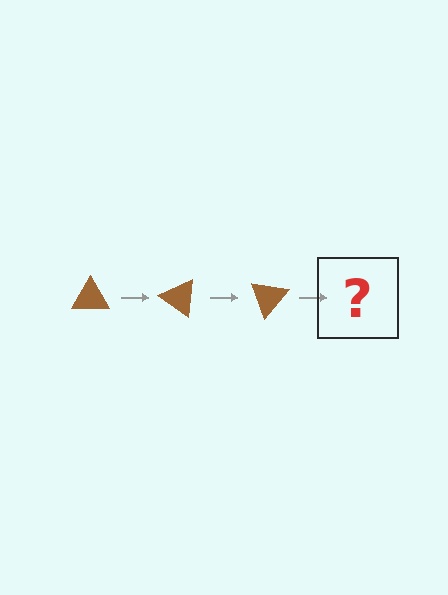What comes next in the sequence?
The next element should be a brown triangle rotated 105 degrees.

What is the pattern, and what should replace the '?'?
The pattern is that the triangle rotates 35 degrees each step. The '?' should be a brown triangle rotated 105 degrees.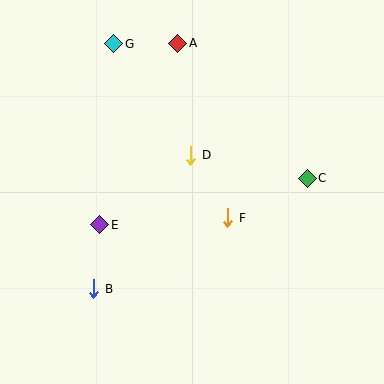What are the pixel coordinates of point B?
Point B is at (94, 289).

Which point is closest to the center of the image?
Point D at (191, 155) is closest to the center.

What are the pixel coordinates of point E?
Point E is at (100, 225).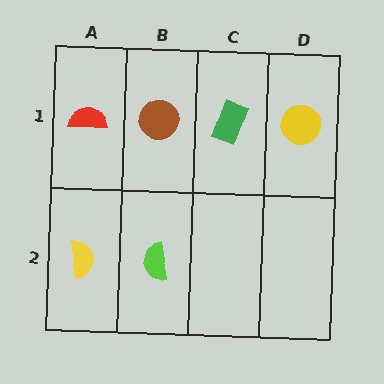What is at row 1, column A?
A red semicircle.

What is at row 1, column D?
A yellow circle.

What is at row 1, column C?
A green rectangle.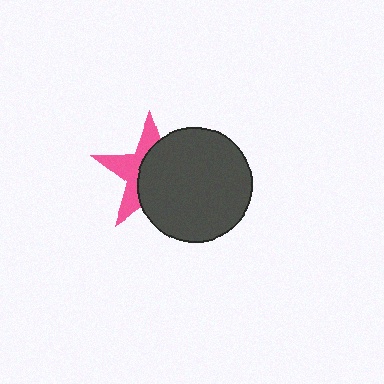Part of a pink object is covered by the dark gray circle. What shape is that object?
It is a star.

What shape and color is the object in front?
The object in front is a dark gray circle.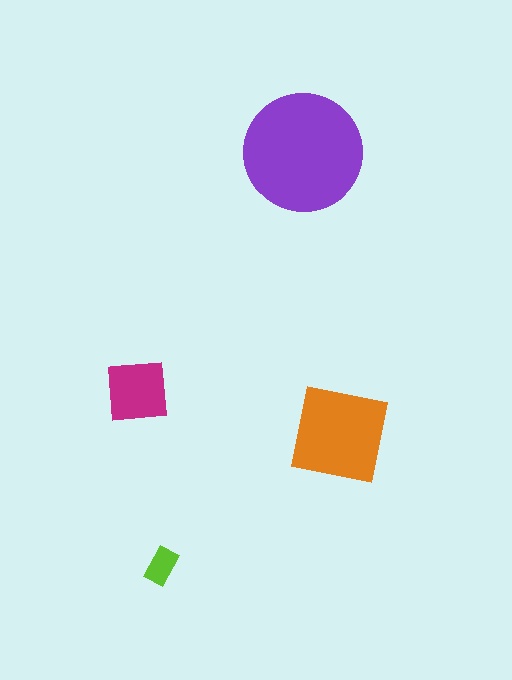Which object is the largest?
The purple circle.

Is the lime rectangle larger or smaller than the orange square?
Smaller.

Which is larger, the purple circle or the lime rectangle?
The purple circle.